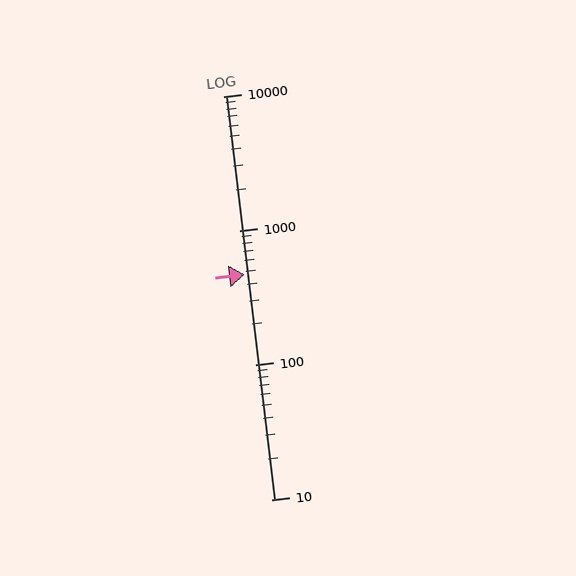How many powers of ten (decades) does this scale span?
The scale spans 3 decades, from 10 to 10000.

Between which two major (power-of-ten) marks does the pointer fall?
The pointer is between 100 and 1000.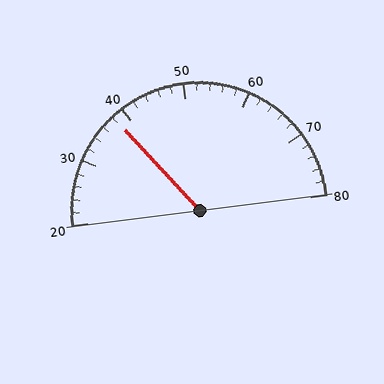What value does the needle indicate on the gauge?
The needle indicates approximately 38.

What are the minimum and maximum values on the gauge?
The gauge ranges from 20 to 80.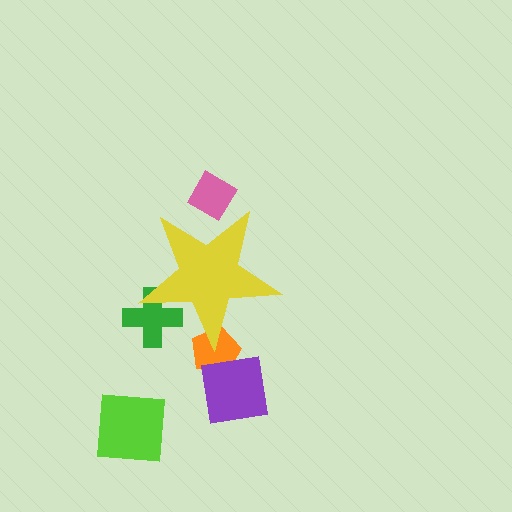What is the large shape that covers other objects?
A yellow star.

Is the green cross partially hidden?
Yes, the green cross is partially hidden behind the yellow star.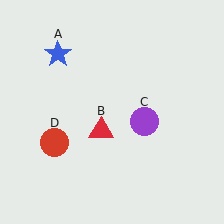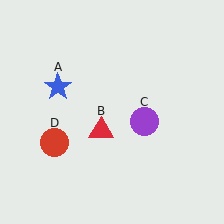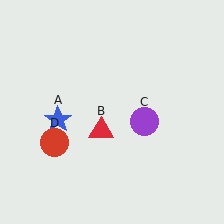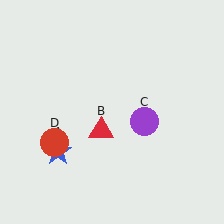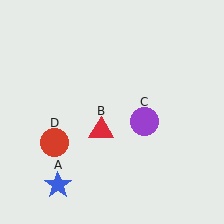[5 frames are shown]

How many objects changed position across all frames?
1 object changed position: blue star (object A).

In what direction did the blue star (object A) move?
The blue star (object A) moved down.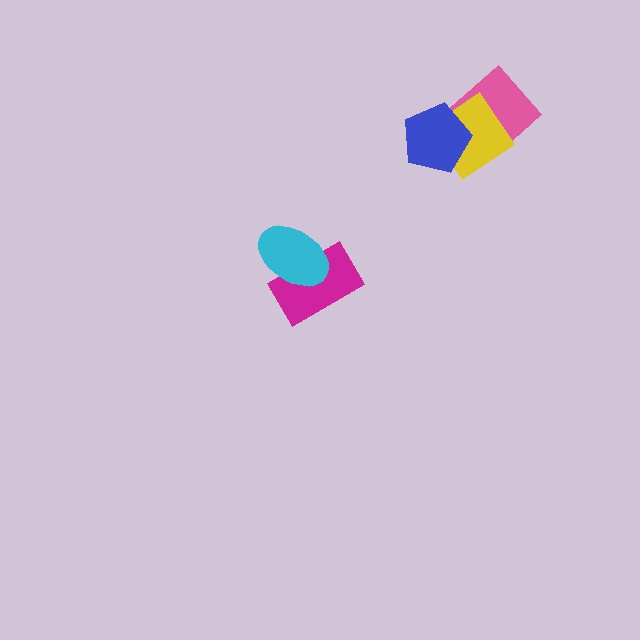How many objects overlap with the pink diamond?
1 object overlaps with the pink diamond.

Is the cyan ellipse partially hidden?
No, no other shape covers it.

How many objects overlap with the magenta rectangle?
1 object overlaps with the magenta rectangle.